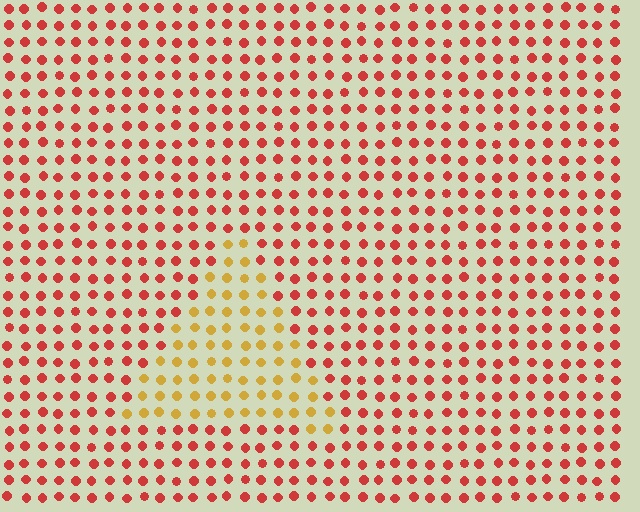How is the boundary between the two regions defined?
The boundary is defined purely by a slight shift in hue (about 45 degrees). Spacing, size, and orientation are identical on both sides.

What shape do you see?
I see a triangle.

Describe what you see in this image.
The image is filled with small red elements in a uniform arrangement. A triangle-shaped region is visible where the elements are tinted to a slightly different hue, forming a subtle color boundary.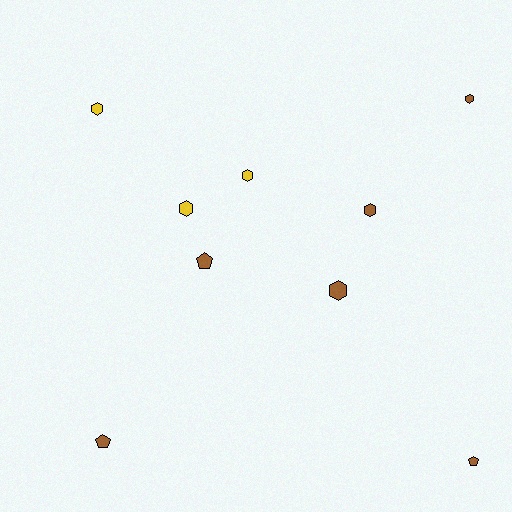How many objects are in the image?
There are 9 objects.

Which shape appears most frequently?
Hexagon, with 6 objects.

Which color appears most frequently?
Brown, with 6 objects.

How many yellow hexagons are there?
There are 3 yellow hexagons.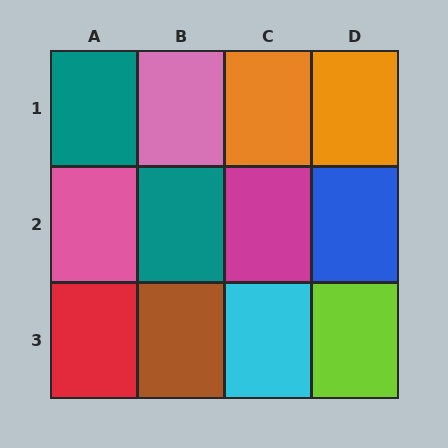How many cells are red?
1 cell is red.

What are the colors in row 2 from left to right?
Pink, teal, magenta, blue.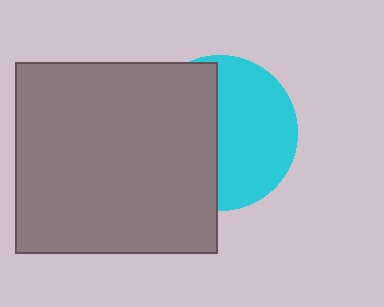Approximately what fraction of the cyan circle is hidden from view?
Roughly 47% of the cyan circle is hidden behind the gray rectangle.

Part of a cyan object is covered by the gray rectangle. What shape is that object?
It is a circle.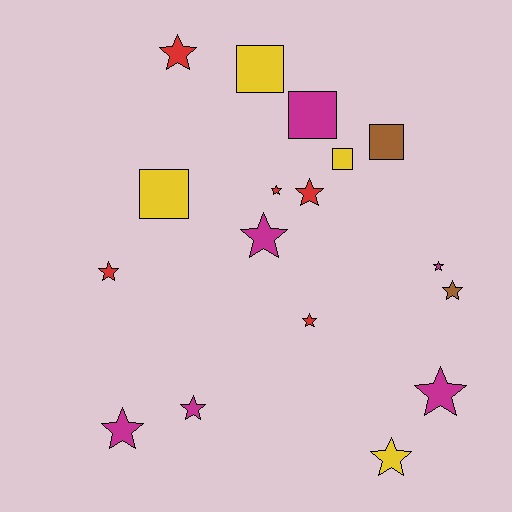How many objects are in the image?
There are 17 objects.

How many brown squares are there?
There is 1 brown square.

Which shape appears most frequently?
Star, with 12 objects.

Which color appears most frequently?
Magenta, with 6 objects.